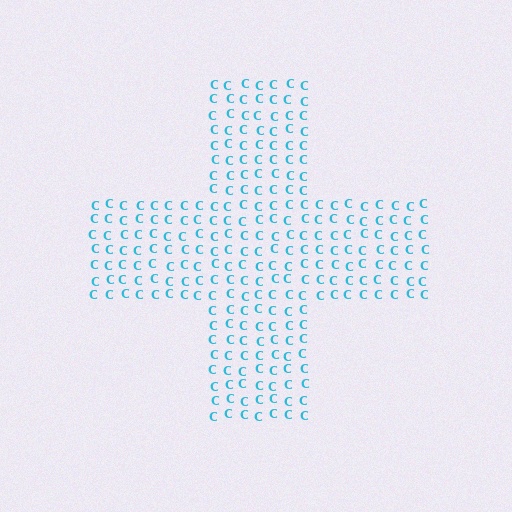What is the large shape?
The large shape is a cross.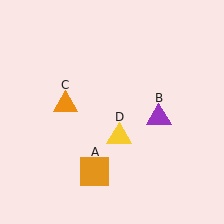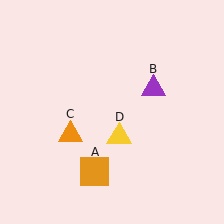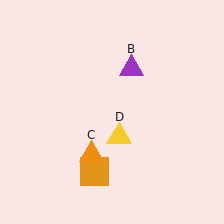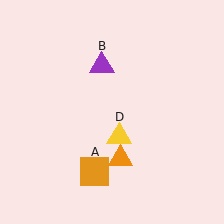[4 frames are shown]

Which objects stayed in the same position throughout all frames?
Orange square (object A) and yellow triangle (object D) remained stationary.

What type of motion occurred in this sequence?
The purple triangle (object B), orange triangle (object C) rotated counterclockwise around the center of the scene.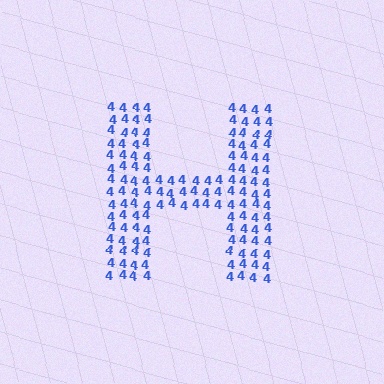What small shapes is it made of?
It is made of small digit 4's.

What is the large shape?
The large shape is the letter H.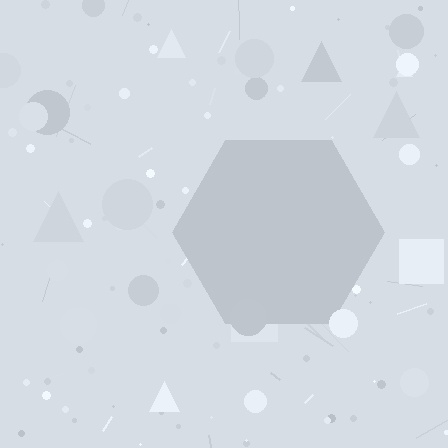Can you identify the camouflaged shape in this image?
The camouflaged shape is a hexagon.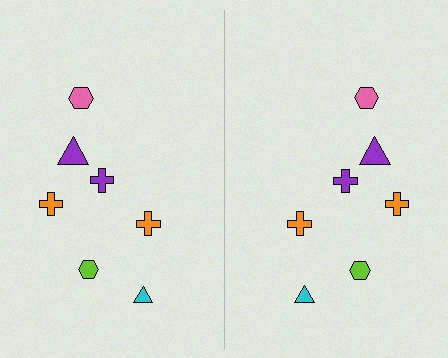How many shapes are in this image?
There are 14 shapes in this image.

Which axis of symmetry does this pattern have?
The pattern has a vertical axis of symmetry running through the center of the image.